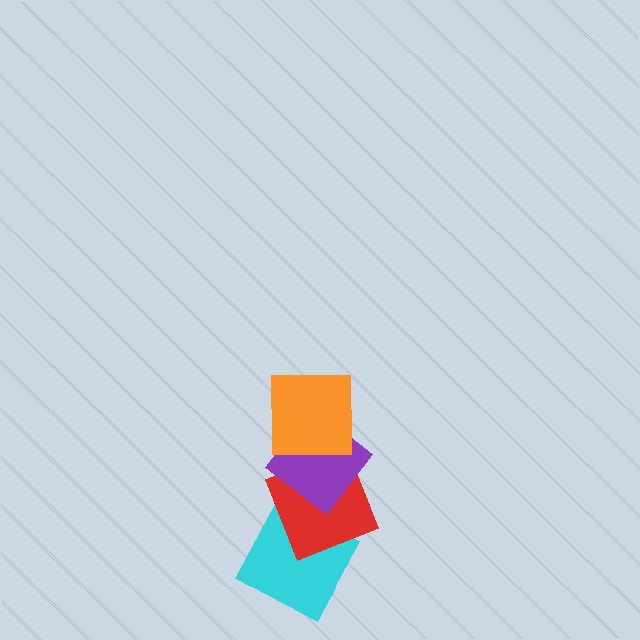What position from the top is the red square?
The red square is 3rd from the top.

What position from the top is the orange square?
The orange square is 1st from the top.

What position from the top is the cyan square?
The cyan square is 4th from the top.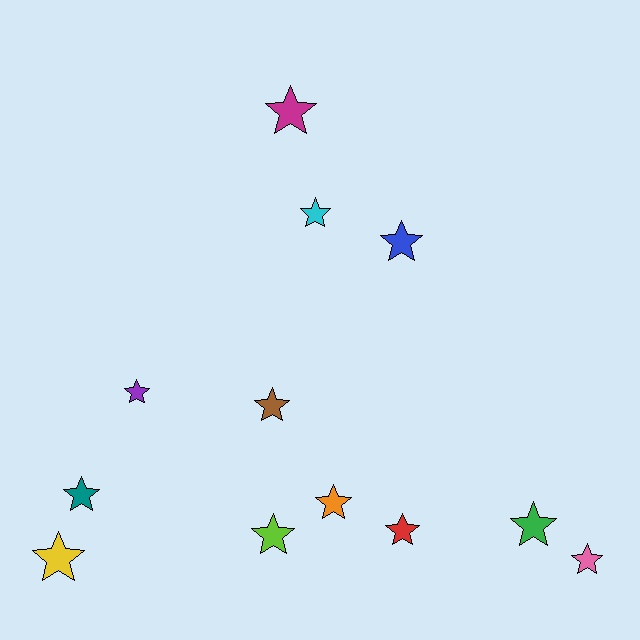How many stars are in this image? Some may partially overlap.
There are 12 stars.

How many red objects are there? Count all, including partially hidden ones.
There is 1 red object.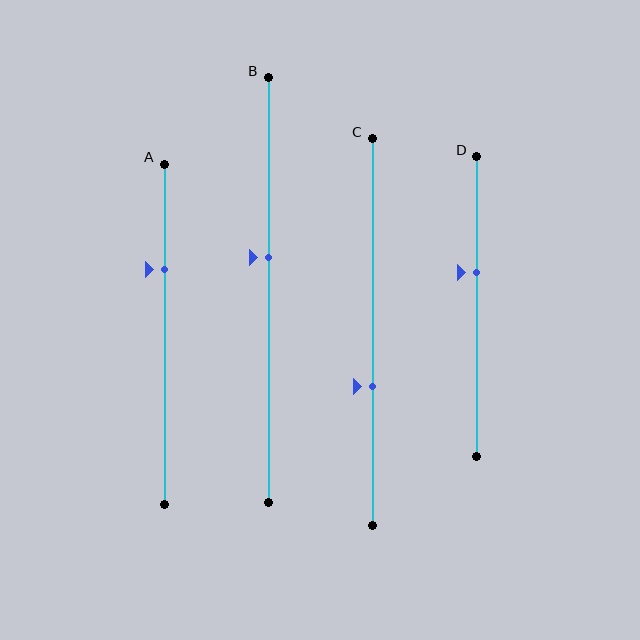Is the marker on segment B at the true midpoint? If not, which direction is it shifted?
No, the marker on segment B is shifted upward by about 8% of the segment length.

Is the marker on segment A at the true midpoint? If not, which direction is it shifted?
No, the marker on segment A is shifted upward by about 19% of the segment length.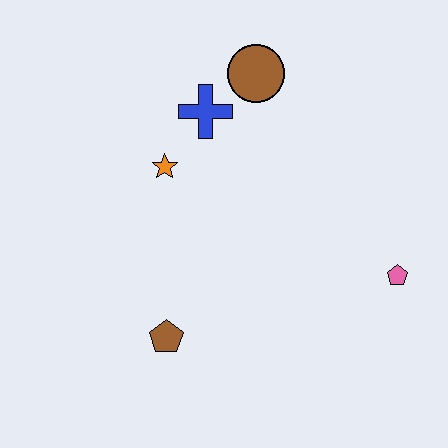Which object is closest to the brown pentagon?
The orange star is closest to the brown pentagon.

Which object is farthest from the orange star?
The pink pentagon is farthest from the orange star.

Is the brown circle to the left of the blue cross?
No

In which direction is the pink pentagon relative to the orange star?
The pink pentagon is to the right of the orange star.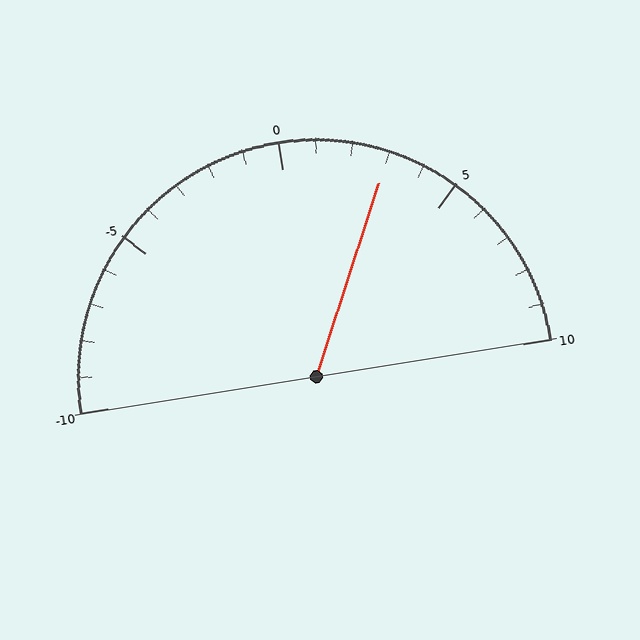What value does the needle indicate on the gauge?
The needle indicates approximately 3.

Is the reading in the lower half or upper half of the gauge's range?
The reading is in the upper half of the range (-10 to 10).